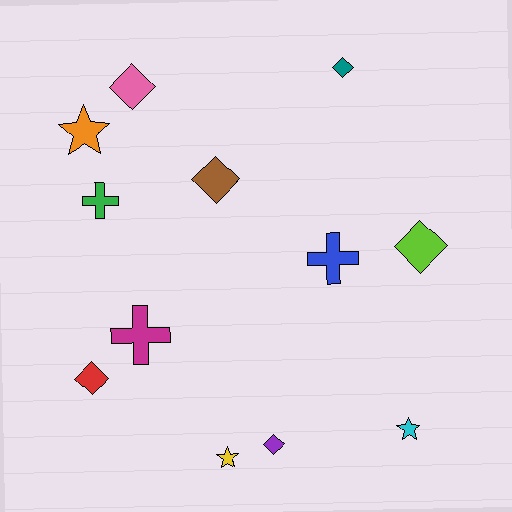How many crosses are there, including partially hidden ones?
There are 3 crosses.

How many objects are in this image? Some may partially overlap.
There are 12 objects.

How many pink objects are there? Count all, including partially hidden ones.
There is 1 pink object.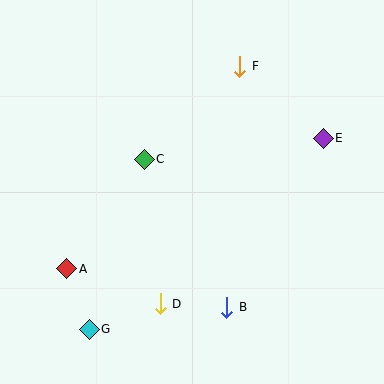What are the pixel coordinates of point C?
Point C is at (144, 159).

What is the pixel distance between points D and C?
The distance between D and C is 145 pixels.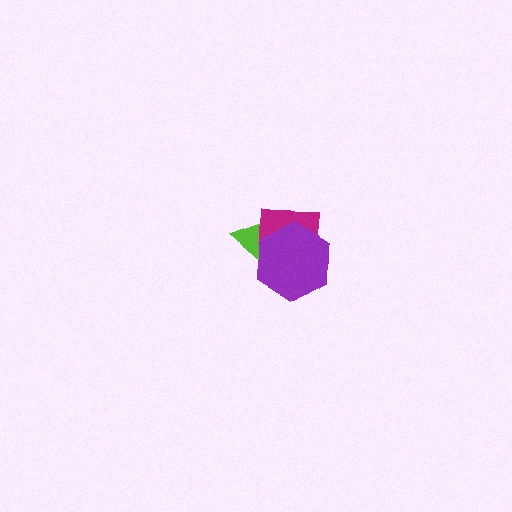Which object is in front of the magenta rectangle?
The purple hexagon is in front of the magenta rectangle.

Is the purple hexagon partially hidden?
No, no other shape covers it.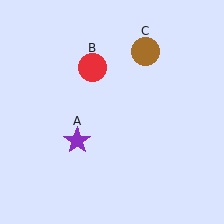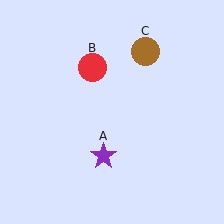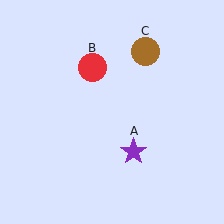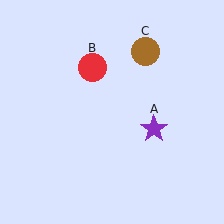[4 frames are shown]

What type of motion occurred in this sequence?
The purple star (object A) rotated counterclockwise around the center of the scene.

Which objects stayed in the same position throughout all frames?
Red circle (object B) and brown circle (object C) remained stationary.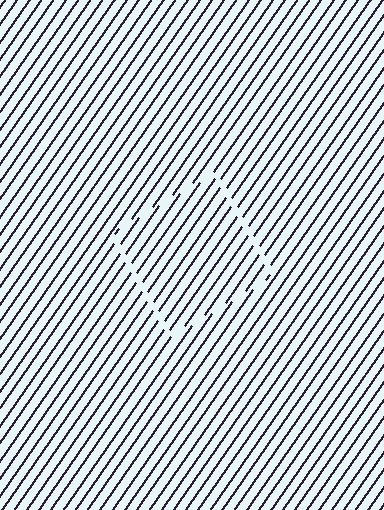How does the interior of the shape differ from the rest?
The interior of the shape contains the same grating, shifted by half a period — the contour is defined by the phase discontinuity where line-ends from the inner and outer gratings abut.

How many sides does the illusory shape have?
4 sides — the line-ends trace a square.